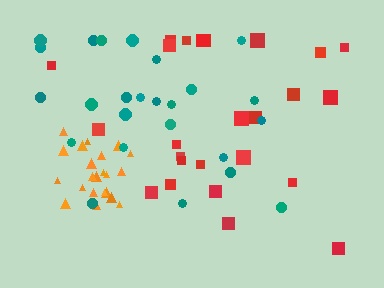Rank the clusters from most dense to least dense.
orange, teal, red.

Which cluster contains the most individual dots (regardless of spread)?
Red (25).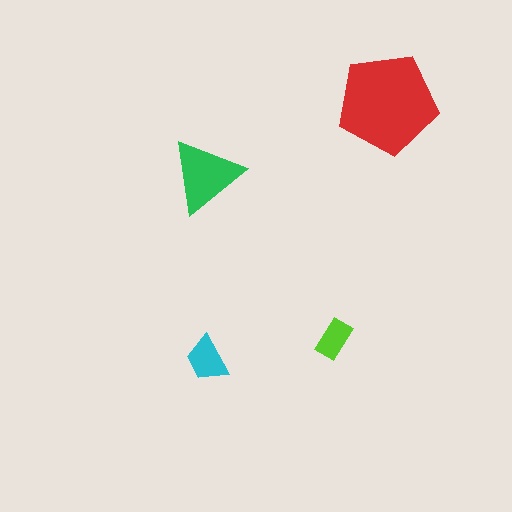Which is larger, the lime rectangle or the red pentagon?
The red pentagon.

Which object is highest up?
The red pentagon is topmost.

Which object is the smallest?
The lime rectangle.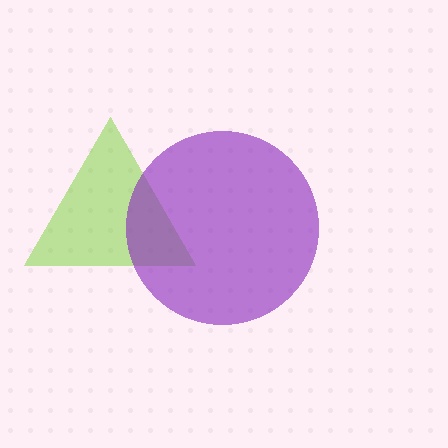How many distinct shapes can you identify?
There are 2 distinct shapes: a lime triangle, a purple circle.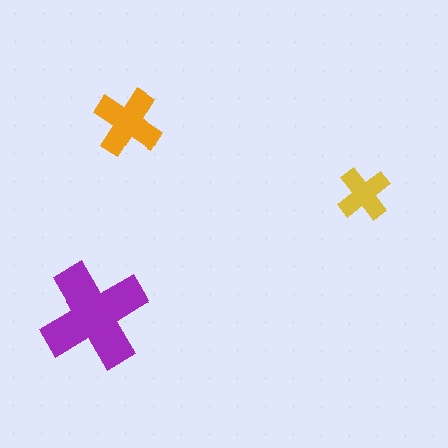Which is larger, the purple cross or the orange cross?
The purple one.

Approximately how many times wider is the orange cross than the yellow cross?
About 1.5 times wider.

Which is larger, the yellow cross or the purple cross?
The purple one.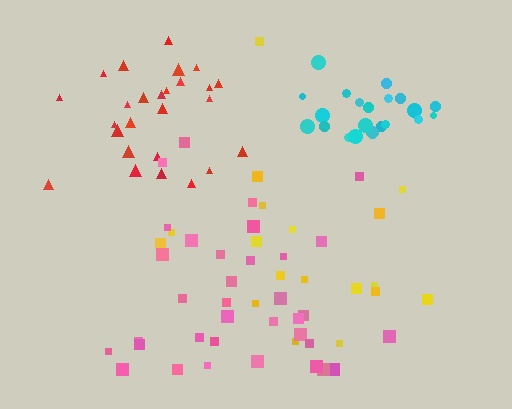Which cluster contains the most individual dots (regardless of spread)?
Pink (35).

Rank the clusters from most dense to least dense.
cyan, red, pink, yellow.